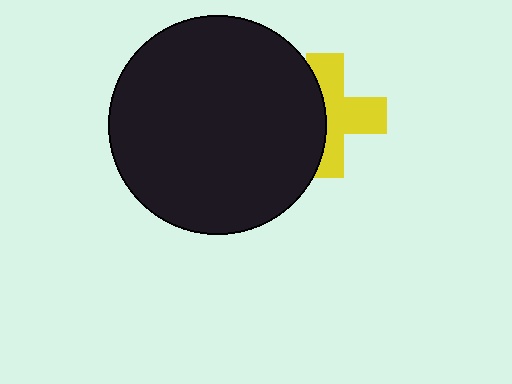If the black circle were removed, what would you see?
You would see the complete yellow cross.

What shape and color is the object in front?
The object in front is a black circle.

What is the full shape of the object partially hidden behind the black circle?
The partially hidden object is a yellow cross.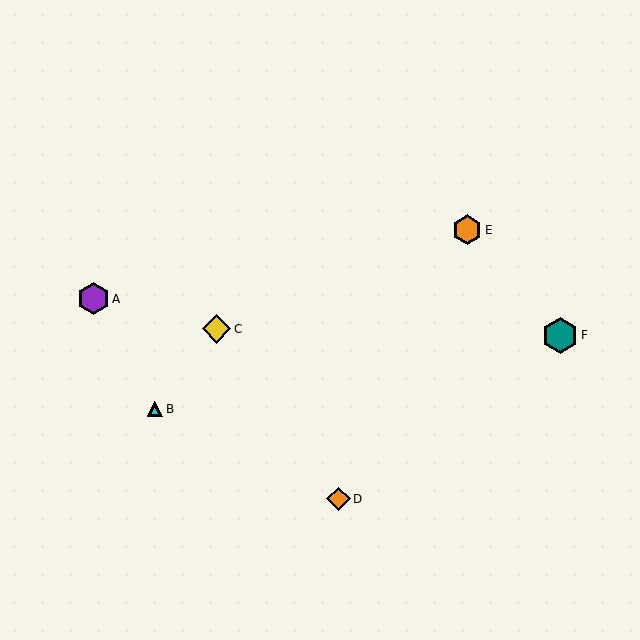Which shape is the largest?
The teal hexagon (labeled F) is the largest.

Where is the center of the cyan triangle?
The center of the cyan triangle is at (155, 409).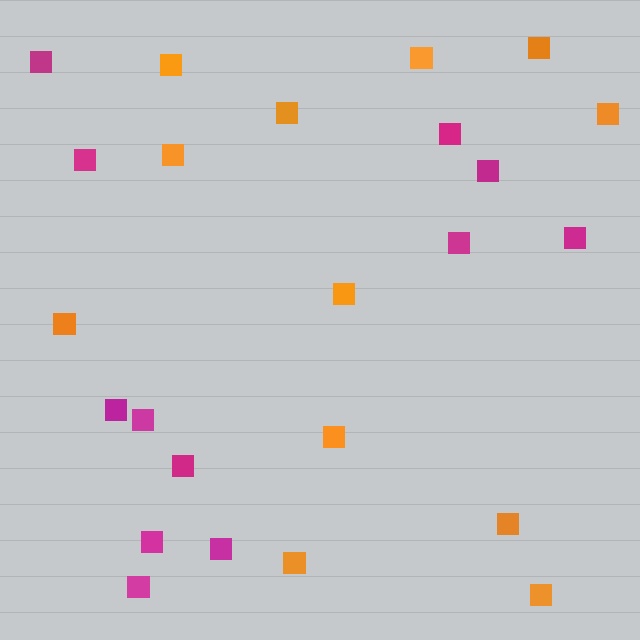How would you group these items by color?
There are 2 groups: one group of orange squares (12) and one group of magenta squares (12).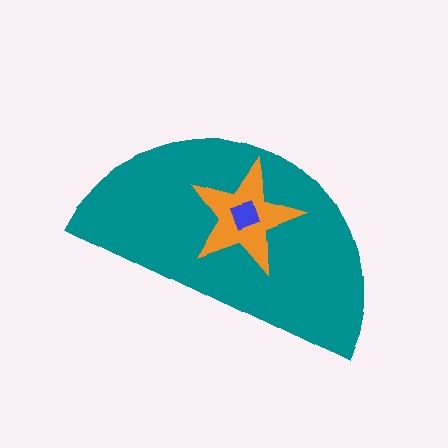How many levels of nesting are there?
3.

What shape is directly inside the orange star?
The blue square.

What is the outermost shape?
The teal semicircle.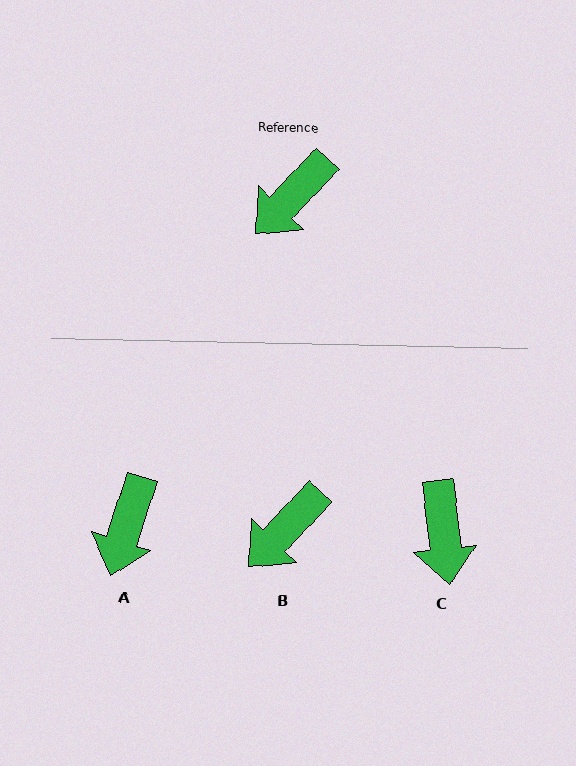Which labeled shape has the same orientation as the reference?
B.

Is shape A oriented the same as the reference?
No, it is off by about 26 degrees.